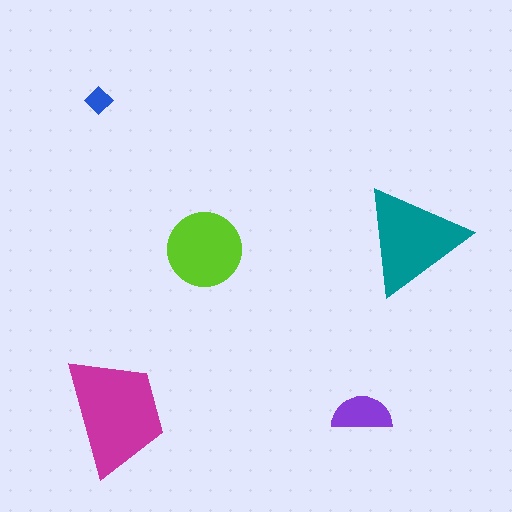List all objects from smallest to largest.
The blue diamond, the purple semicircle, the lime circle, the teal triangle, the magenta trapezoid.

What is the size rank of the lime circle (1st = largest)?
3rd.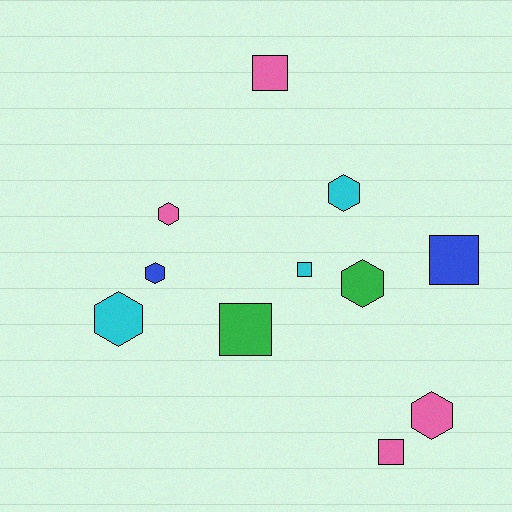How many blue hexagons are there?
There is 1 blue hexagon.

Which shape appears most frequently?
Hexagon, with 6 objects.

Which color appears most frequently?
Pink, with 4 objects.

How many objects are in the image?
There are 11 objects.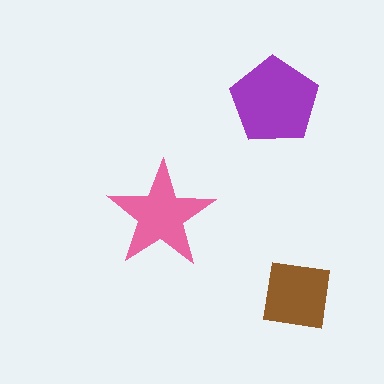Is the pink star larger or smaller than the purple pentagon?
Smaller.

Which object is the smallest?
The brown square.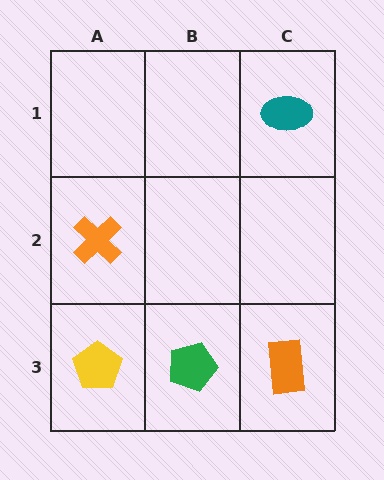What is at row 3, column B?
A green pentagon.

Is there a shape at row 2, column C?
No, that cell is empty.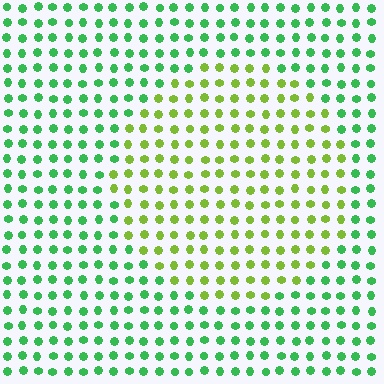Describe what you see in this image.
The image is filled with small green elements in a uniform arrangement. A circle-shaped region is visible where the elements are tinted to a slightly different hue, forming a subtle color boundary.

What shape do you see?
I see a circle.